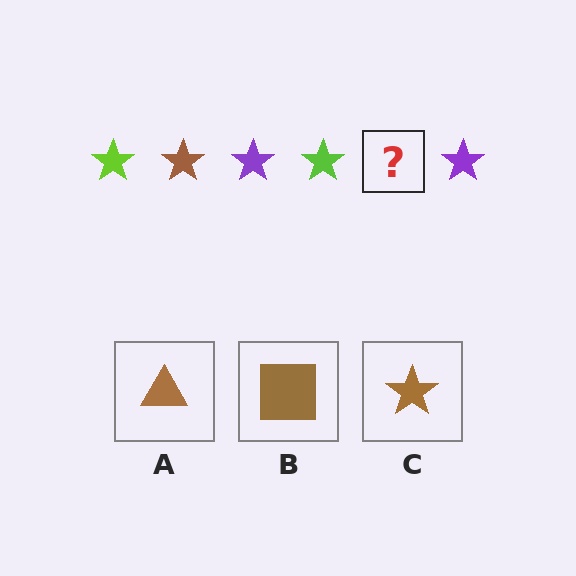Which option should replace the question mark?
Option C.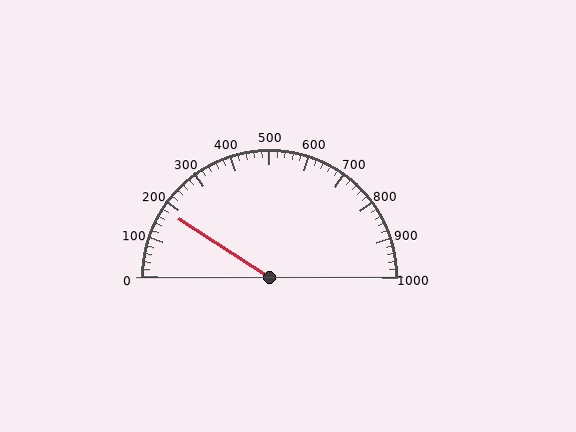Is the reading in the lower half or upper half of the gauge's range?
The reading is in the lower half of the range (0 to 1000).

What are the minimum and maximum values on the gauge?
The gauge ranges from 0 to 1000.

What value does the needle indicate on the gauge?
The needle indicates approximately 180.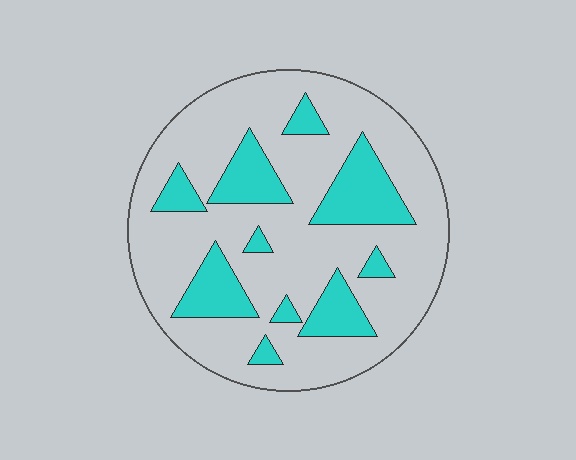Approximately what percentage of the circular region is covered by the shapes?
Approximately 25%.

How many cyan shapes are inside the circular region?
10.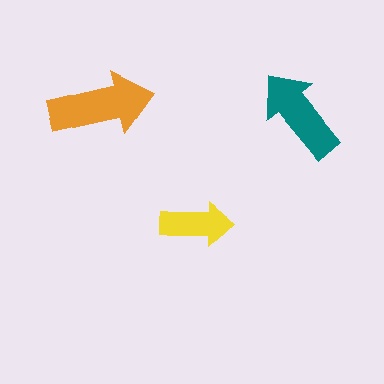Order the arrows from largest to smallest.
the orange one, the teal one, the yellow one.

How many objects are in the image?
There are 3 objects in the image.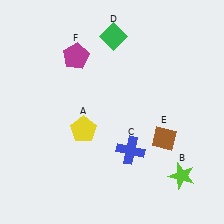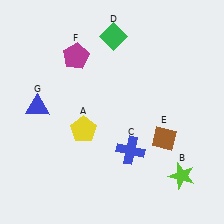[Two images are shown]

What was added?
A blue triangle (G) was added in Image 2.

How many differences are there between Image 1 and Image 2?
There is 1 difference between the two images.